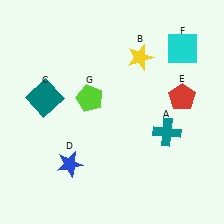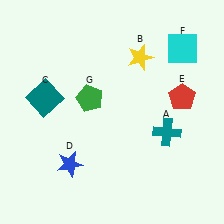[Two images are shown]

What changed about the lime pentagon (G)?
In Image 1, G is lime. In Image 2, it changed to green.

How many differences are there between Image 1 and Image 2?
There is 1 difference between the two images.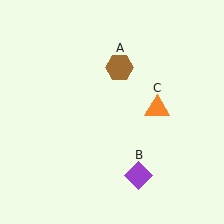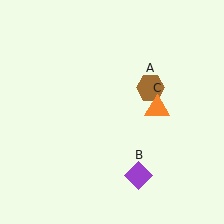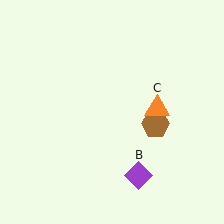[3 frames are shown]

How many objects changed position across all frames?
1 object changed position: brown hexagon (object A).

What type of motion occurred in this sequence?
The brown hexagon (object A) rotated clockwise around the center of the scene.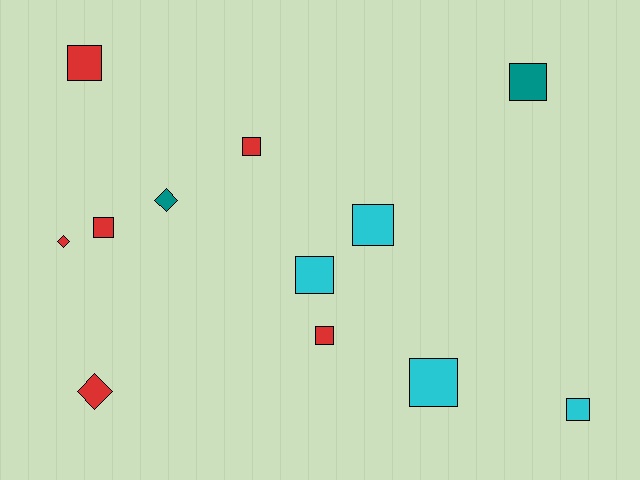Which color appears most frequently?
Red, with 6 objects.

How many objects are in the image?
There are 12 objects.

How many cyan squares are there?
There are 4 cyan squares.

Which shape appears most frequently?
Square, with 9 objects.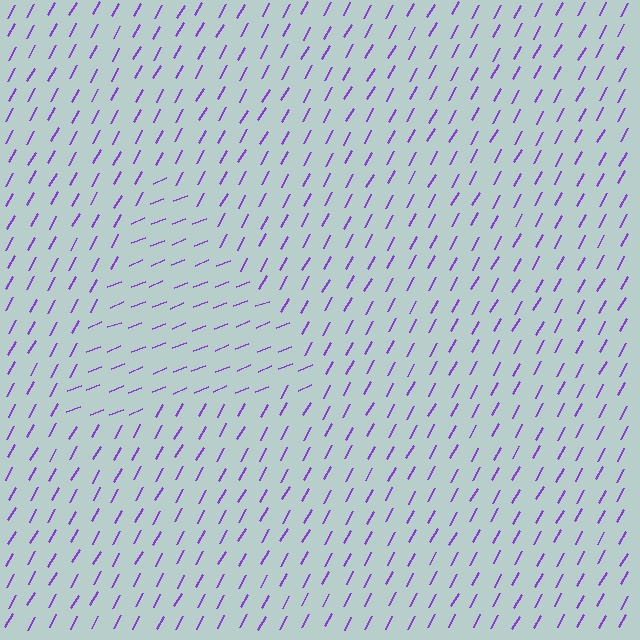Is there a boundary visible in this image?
Yes, there is a texture boundary formed by a change in line orientation.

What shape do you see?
I see a triangle.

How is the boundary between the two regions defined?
The boundary is defined purely by a change in line orientation (approximately 39 degrees difference). All lines are the same color and thickness.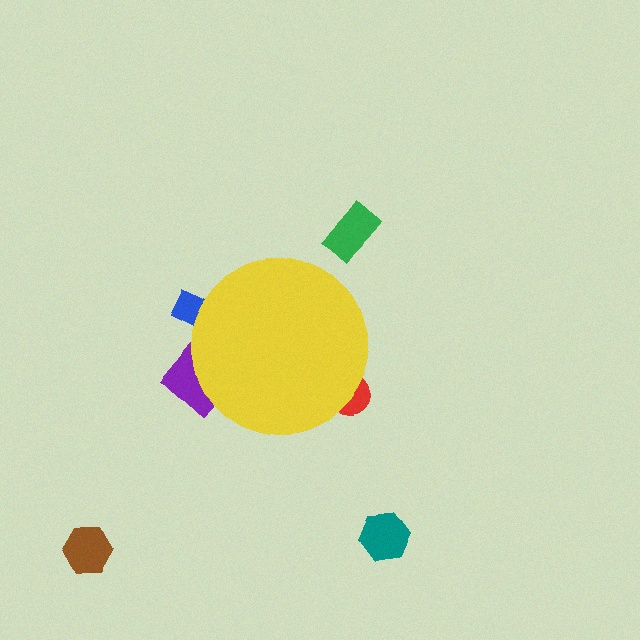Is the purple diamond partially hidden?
Yes, the purple diamond is partially hidden behind the yellow circle.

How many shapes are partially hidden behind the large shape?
3 shapes are partially hidden.